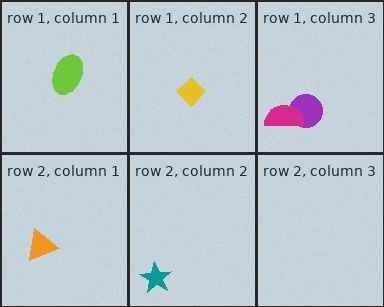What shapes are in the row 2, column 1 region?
The orange triangle.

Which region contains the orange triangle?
The row 2, column 1 region.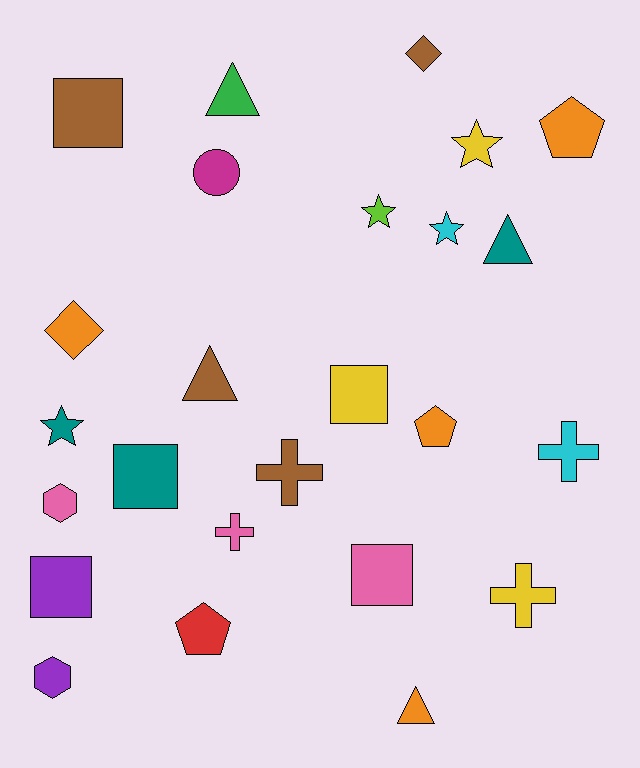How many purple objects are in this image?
There are 2 purple objects.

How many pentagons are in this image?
There are 3 pentagons.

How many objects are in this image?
There are 25 objects.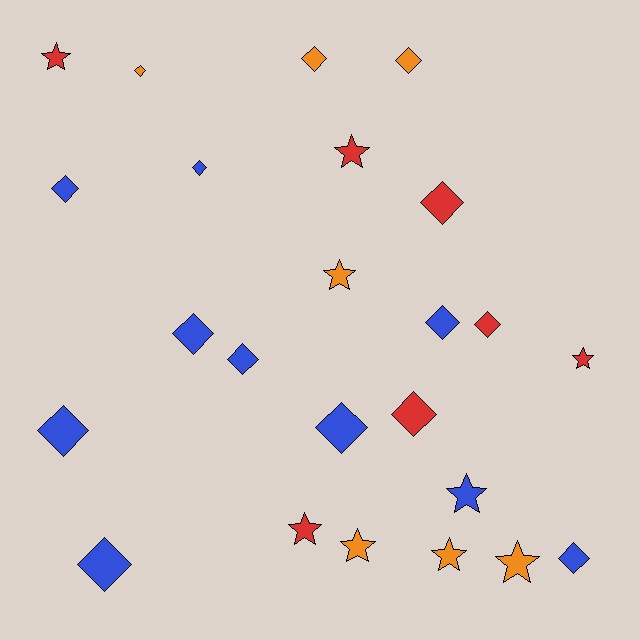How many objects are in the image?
There are 24 objects.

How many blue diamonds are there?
There are 9 blue diamonds.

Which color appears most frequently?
Blue, with 10 objects.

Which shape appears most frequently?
Diamond, with 15 objects.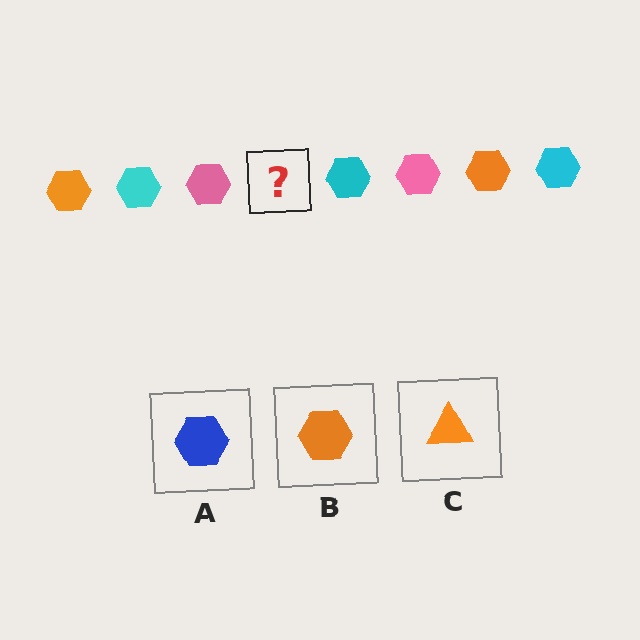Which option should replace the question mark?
Option B.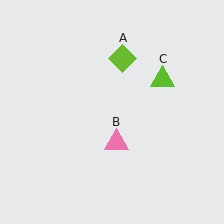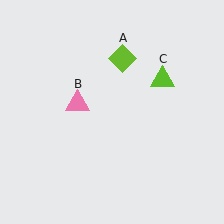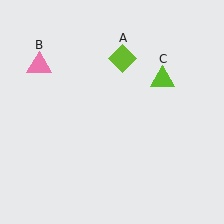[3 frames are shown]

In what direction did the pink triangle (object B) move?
The pink triangle (object B) moved up and to the left.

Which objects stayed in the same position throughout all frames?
Lime diamond (object A) and lime triangle (object C) remained stationary.